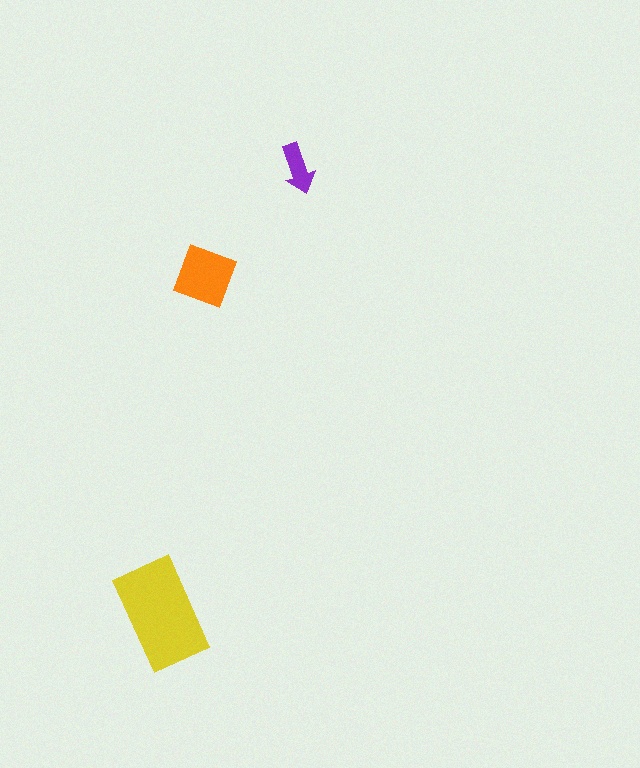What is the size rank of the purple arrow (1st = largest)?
3rd.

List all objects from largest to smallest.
The yellow rectangle, the orange square, the purple arrow.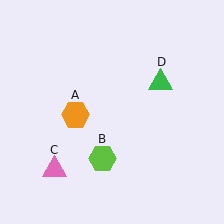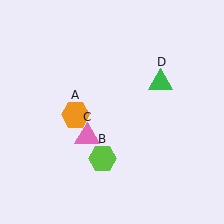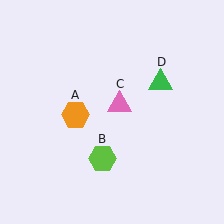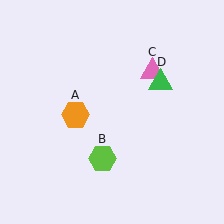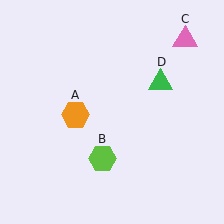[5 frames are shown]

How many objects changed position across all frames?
1 object changed position: pink triangle (object C).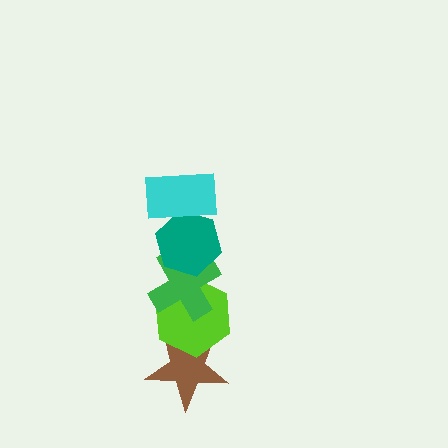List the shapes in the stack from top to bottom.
From top to bottom: the cyan rectangle, the teal hexagon, the green cross, the lime hexagon, the brown star.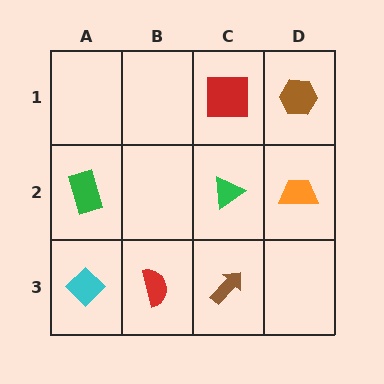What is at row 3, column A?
A cyan diamond.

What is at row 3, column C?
A brown arrow.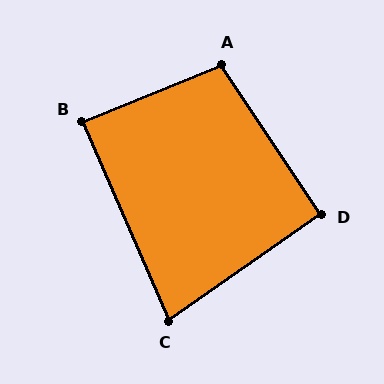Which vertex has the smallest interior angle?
C, at approximately 79 degrees.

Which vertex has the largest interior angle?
A, at approximately 101 degrees.